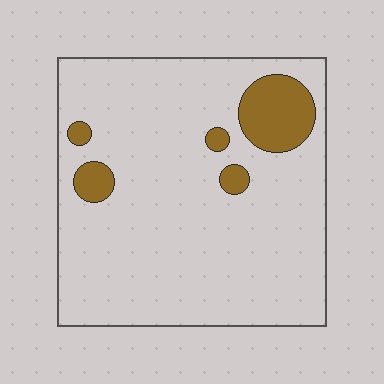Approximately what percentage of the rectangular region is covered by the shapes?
Approximately 10%.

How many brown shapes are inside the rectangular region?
5.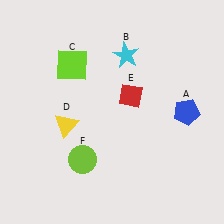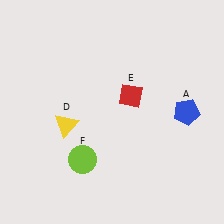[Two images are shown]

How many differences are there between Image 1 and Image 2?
There are 2 differences between the two images.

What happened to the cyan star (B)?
The cyan star (B) was removed in Image 2. It was in the top-right area of Image 1.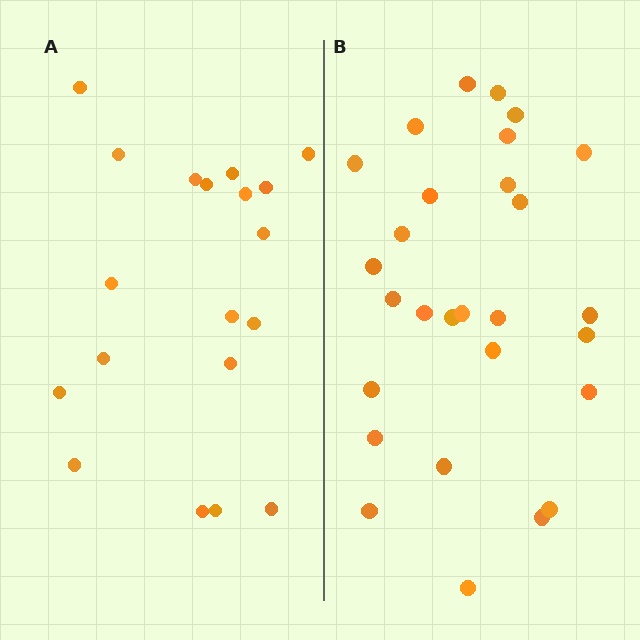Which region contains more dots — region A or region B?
Region B (the right region) has more dots.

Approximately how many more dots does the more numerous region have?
Region B has roughly 8 or so more dots than region A.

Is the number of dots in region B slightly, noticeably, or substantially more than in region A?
Region B has substantially more. The ratio is roughly 1.5 to 1.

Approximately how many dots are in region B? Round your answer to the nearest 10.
About 30 dots. (The exact count is 28, which rounds to 30.)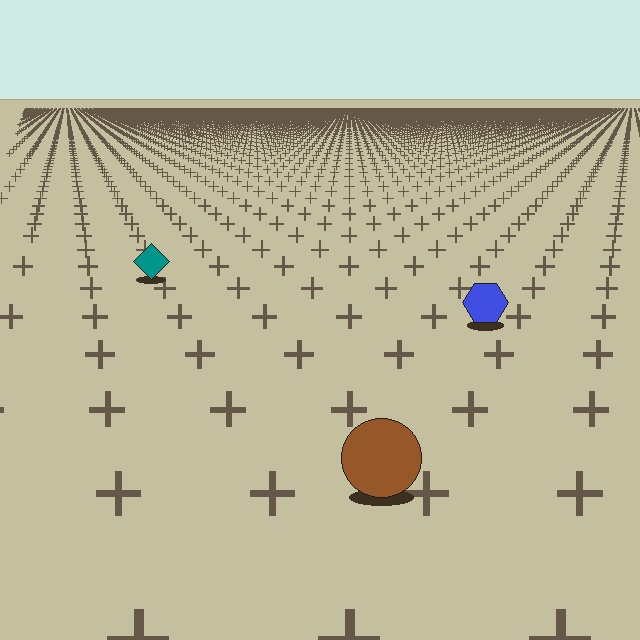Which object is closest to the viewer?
The brown circle is closest. The texture marks near it are larger and more spread out.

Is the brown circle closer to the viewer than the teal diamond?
Yes. The brown circle is closer — you can tell from the texture gradient: the ground texture is coarser near it.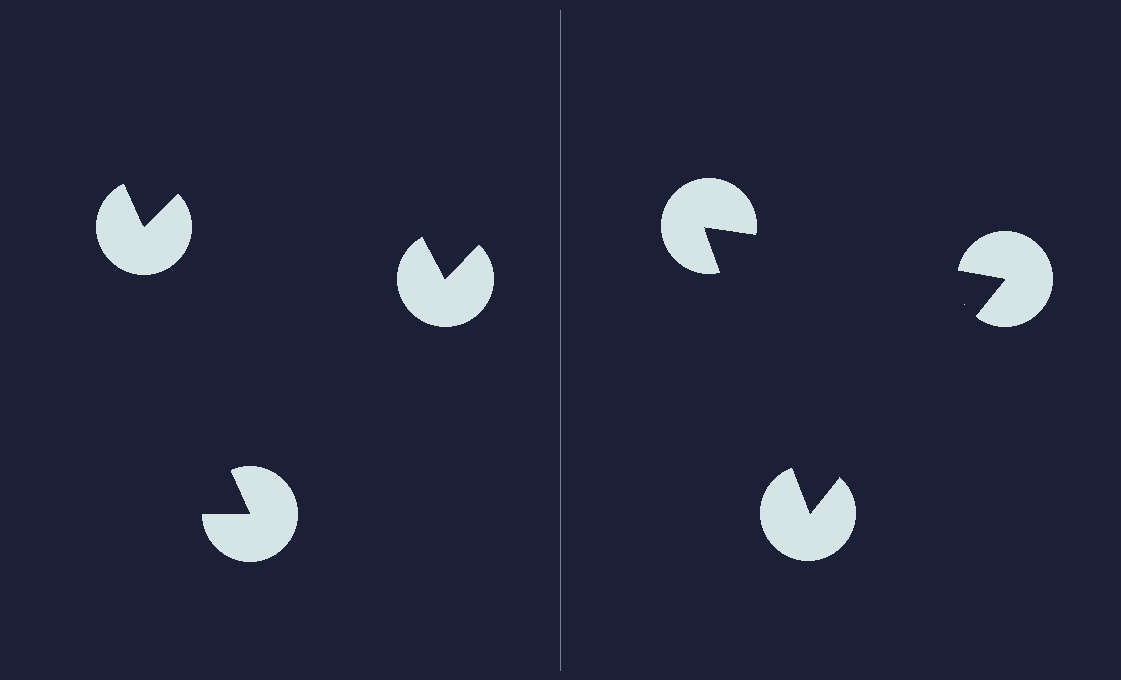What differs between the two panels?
The pac-man discs are positioned identically on both sides; only the wedge orientations differ. On the right they align to a triangle; on the left they are misaligned.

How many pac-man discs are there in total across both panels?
6 — 3 on each side.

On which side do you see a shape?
An illusory triangle appears on the right side. On the left side the wedge cuts are rotated, so no coherent shape forms.